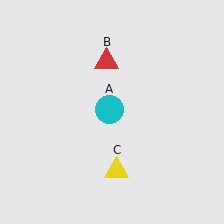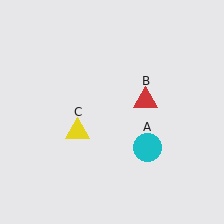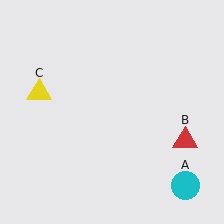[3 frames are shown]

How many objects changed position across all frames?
3 objects changed position: cyan circle (object A), red triangle (object B), yellow triangle (object C).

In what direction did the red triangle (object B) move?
The red triangle (object B) moved down and to the right.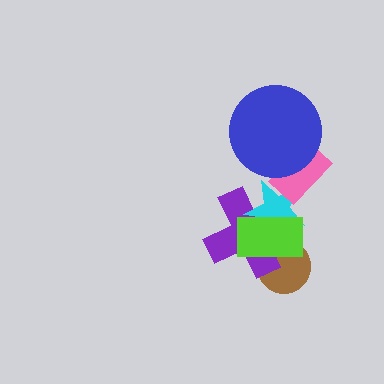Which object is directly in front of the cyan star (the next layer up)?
The pink rectangle is directly in front of the cyan star.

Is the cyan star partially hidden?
Yes, it is partially covered by another shape.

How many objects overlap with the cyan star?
3 objects overlap with the cyan star.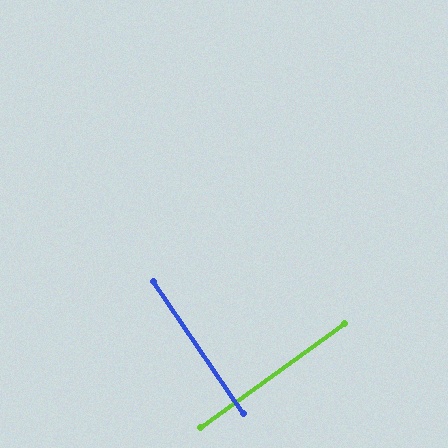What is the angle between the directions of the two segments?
Approximately 89 degrees.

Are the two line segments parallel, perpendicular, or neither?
Perpendicular — they meet at approximately 89°.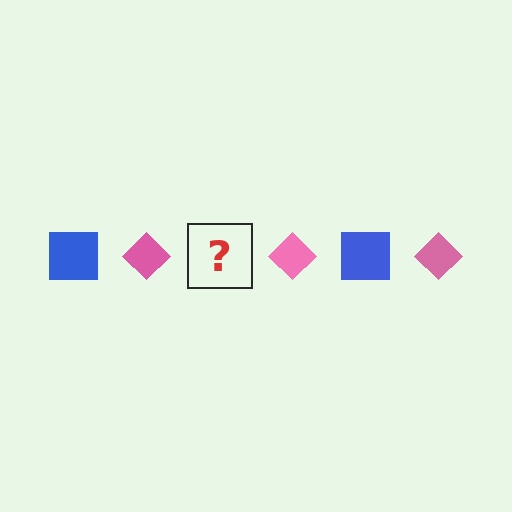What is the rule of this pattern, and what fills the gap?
The rule is that the pattern alternates between blue square and pink diamond. The gap should be filled with a blue square.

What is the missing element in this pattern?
The missing element is a blue square.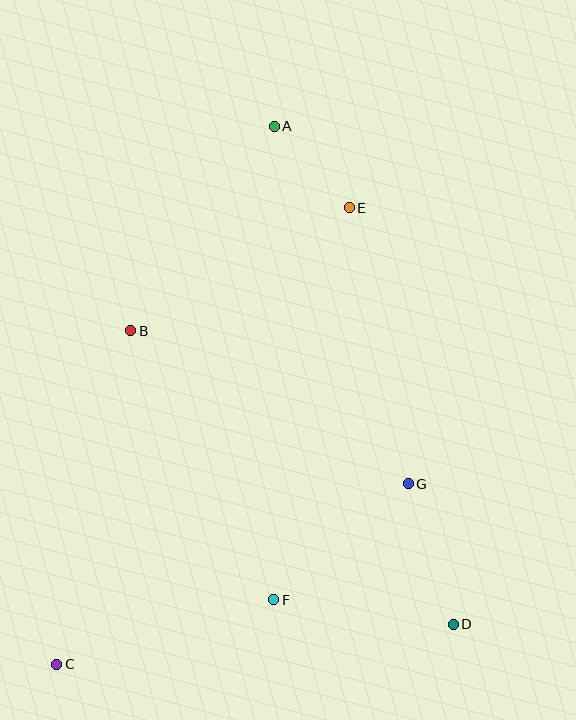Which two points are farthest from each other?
Points A and C are farthest from each other.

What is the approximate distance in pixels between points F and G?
The distance between F and G is approximately 177 pixels.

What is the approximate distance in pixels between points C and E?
The distance between C and E is approximately 542 pixels.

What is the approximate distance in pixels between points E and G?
The distance between E and G is approximately 282 pixels.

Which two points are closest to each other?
Points A and E are closest to each other.